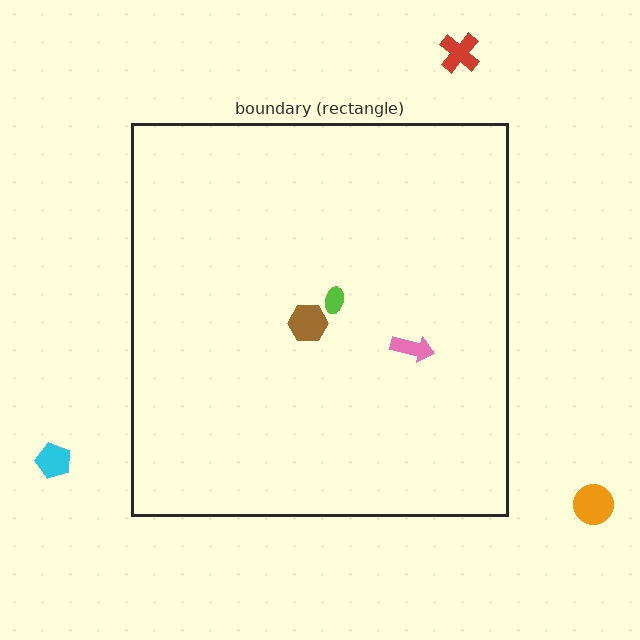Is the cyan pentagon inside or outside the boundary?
Outside.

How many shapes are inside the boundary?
3 inside, 3 outside.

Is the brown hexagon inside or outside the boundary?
Inside.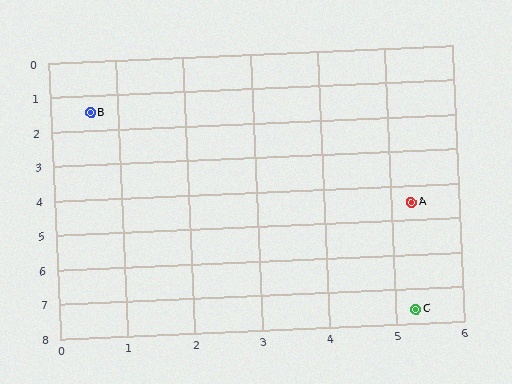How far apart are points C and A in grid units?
Points C and A are about 3.1 grid units apart.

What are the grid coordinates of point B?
Point B is at approximately (0.6, 1.5).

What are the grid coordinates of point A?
Point A is at approximately (5.3, 4.5).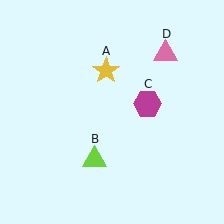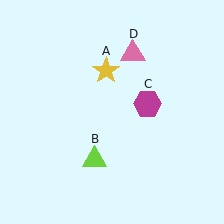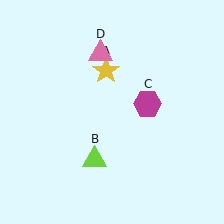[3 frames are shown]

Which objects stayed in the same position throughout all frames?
Yellow star (object A) and lime triangle (object B) and magenta hexagon (object C) remained stationary.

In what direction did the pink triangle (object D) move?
The pink triangle (object D) moved left.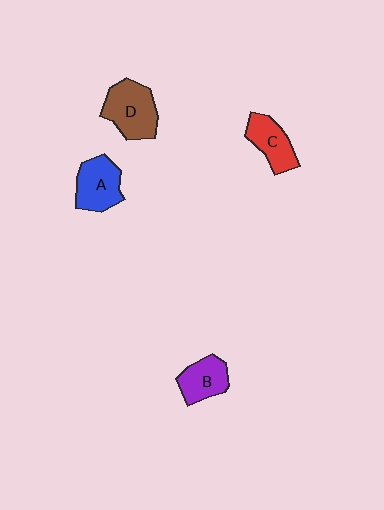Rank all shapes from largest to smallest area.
From largest to smallest: D (brown), A (blue), C (red), B (purple).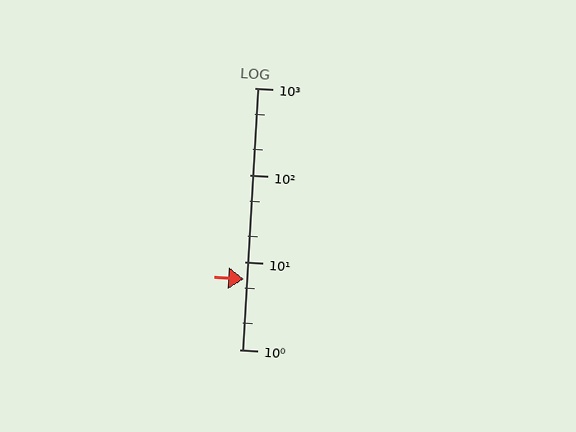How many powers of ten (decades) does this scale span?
The scale spans 3 decades, from 1 to 1000.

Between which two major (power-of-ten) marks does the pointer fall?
The pointer is between 1 and 10.